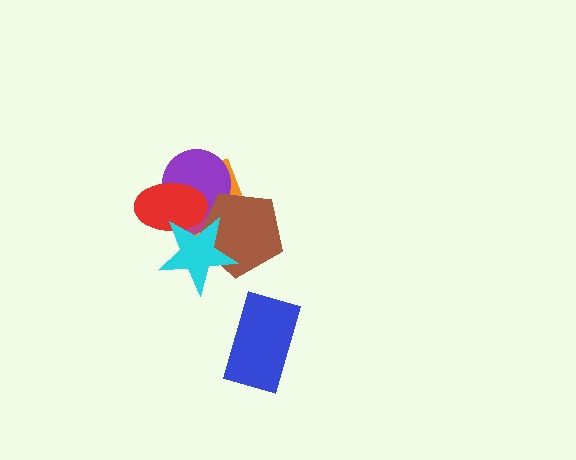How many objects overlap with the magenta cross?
5 objects overlap with the magenta cross.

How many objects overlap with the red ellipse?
4 objects overlap with the red ellipse.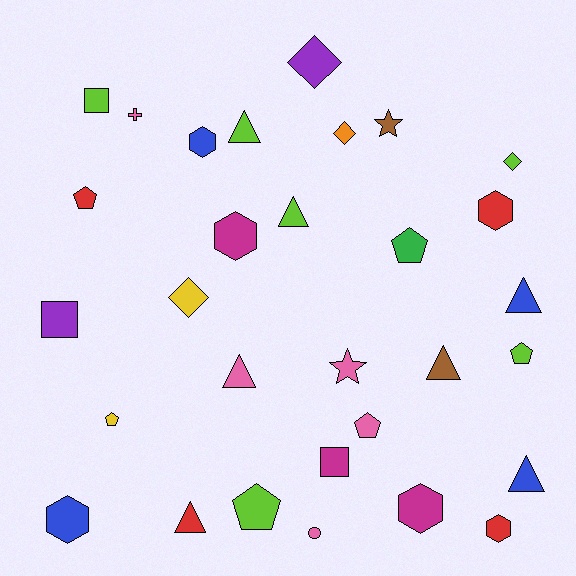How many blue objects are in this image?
There are 4 blue objects.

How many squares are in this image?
There are 3 squares.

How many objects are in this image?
There are 30 objects.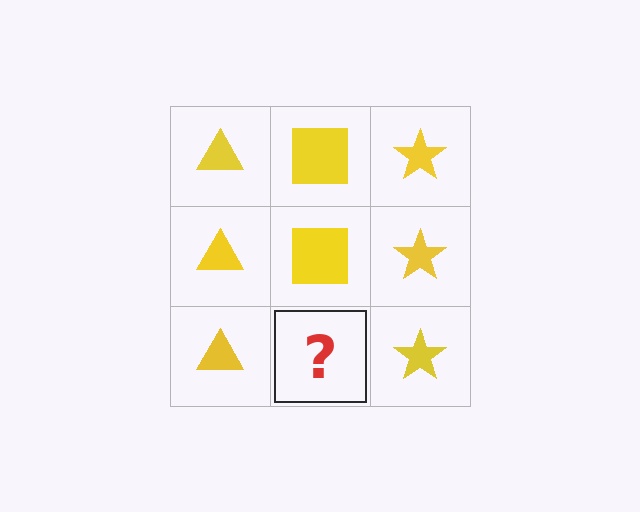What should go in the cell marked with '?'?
The missing cell should contain a yellow square.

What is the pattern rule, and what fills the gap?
The rule is that each column has a consistent shape. The gap should be filled with a yellow square.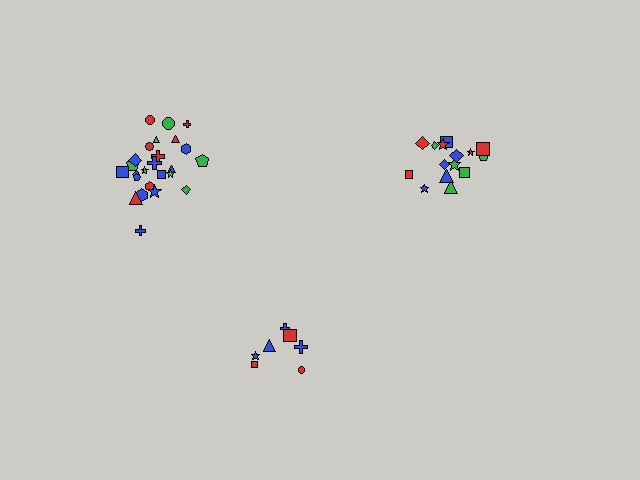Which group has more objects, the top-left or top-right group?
The top-left group.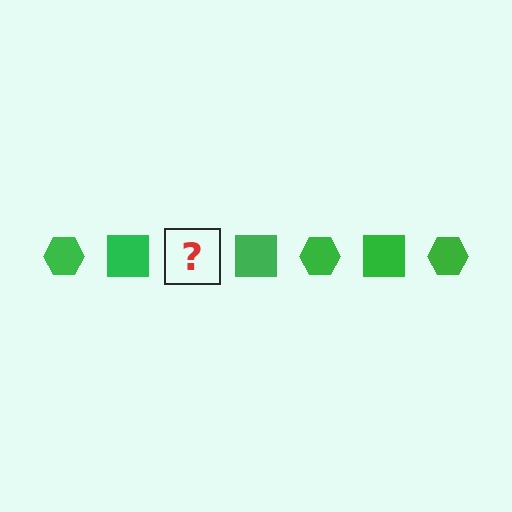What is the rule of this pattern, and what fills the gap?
The rule is that the pattern cycles through hexagon, square shapes in green. The gap should be filled with a green hexagon.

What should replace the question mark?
The question mark should be replaced with a green hexagon.